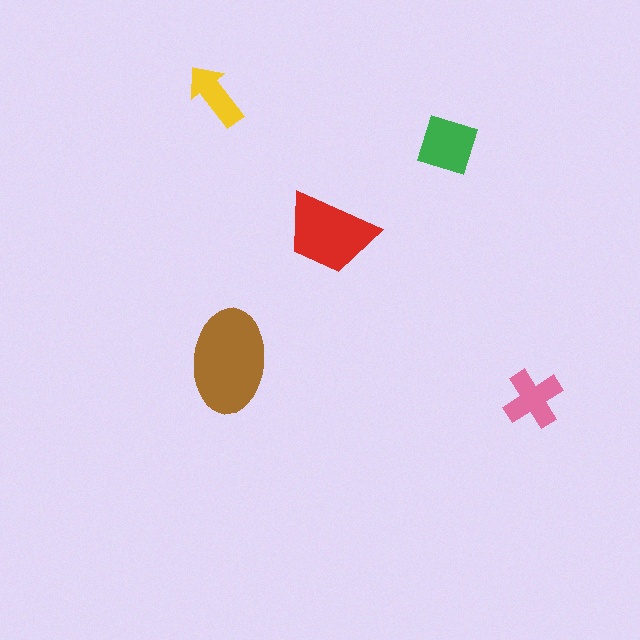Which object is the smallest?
The yellow arrow.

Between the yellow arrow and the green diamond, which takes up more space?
The green diamond.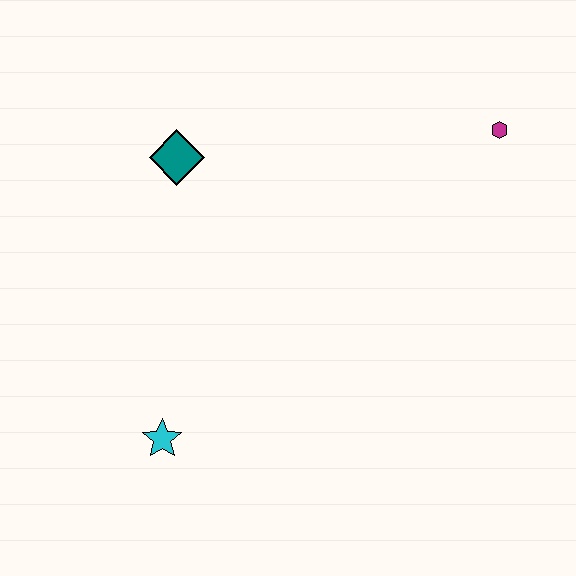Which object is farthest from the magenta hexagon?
The cyan star is farthest from the magenta hexagon.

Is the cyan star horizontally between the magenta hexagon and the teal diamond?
No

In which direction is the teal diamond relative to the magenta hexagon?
The teal diamond is to the left of the magenta hexagon.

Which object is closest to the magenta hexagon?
The teal diamond is closest to the magenta hexagon.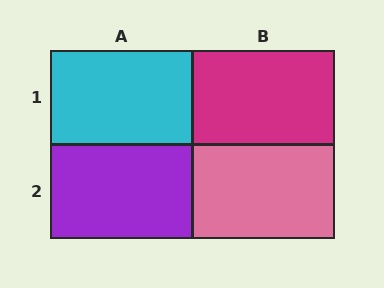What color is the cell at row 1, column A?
Cyan.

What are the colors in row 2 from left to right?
Purple, pink.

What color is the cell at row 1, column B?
Magenta.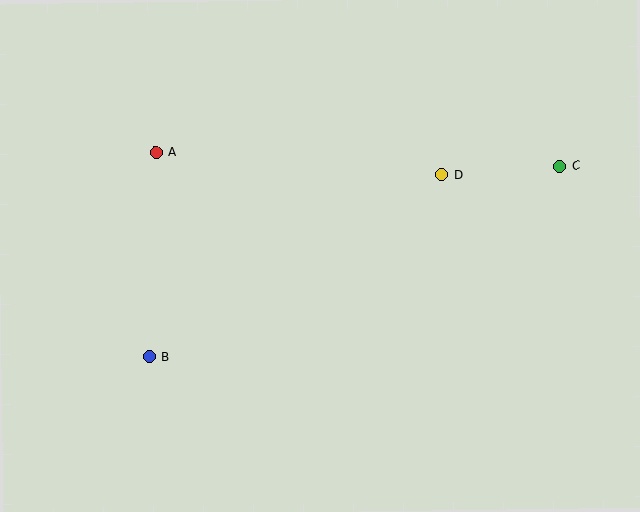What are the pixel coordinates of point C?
Point C is at (559, 166).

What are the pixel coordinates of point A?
Point A is at (156, 153).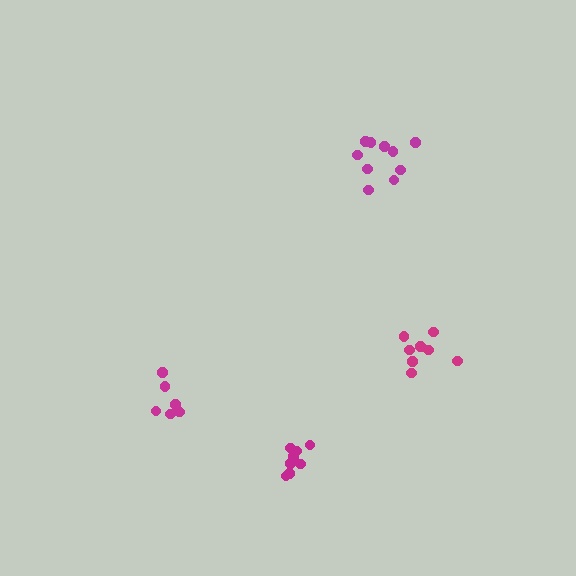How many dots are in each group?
Group 1: 10 dots, Group 2: 8 dots, Group 3: 6 dots, Group 4: 8 dots (32 total).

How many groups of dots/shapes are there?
There are 4 groups.